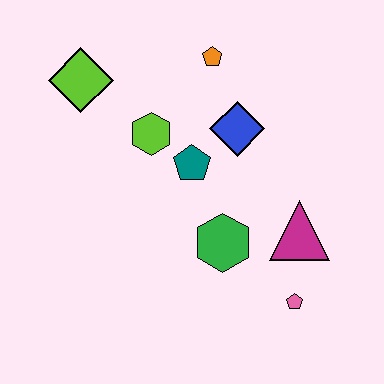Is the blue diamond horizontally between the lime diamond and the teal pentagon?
No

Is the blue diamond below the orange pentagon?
Yes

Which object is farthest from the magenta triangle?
The lime diamond is farthest from the magenta triangle.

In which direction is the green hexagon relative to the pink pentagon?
The green hexagon is to the left of the pink pentagon.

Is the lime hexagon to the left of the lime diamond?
No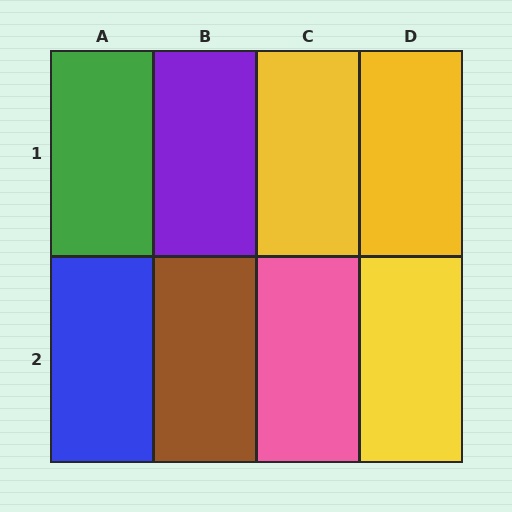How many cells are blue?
1 cell is blue.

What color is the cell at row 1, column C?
Yellow.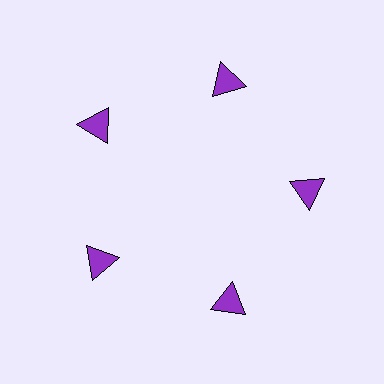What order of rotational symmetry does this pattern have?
This pattern has 5-fold rotational symmetry.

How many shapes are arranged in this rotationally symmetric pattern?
There are 5 shapes, arranged in 5 groups of 1.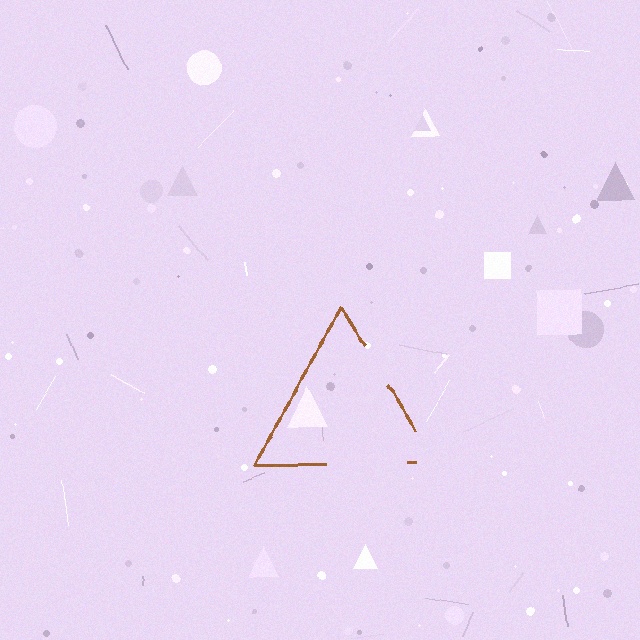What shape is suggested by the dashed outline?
The dashed outline suggests a triangle.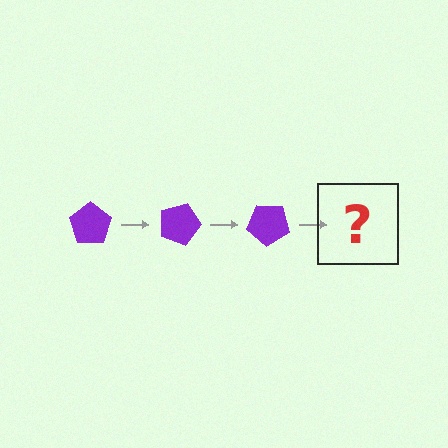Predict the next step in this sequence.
The next step is a purple pentagon rotated 60 degrees.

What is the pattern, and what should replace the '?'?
The pattern is that the pentagon rotates 20 degrees each step. The '?' should be a purple pentagon rotated 60 degrees.